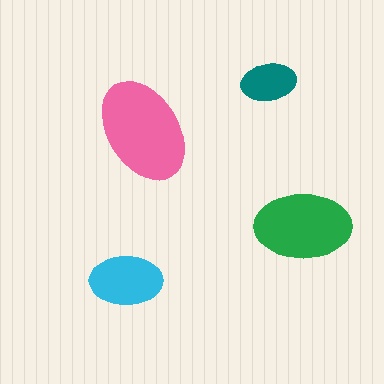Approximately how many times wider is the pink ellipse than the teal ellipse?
About 2 times wider.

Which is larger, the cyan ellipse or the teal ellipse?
The cyan one.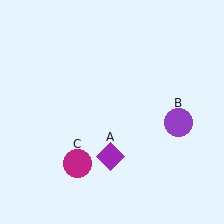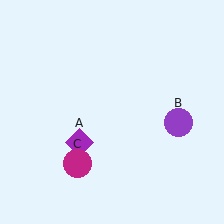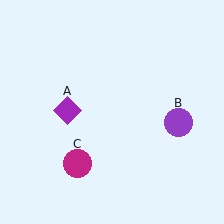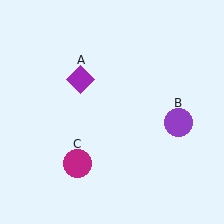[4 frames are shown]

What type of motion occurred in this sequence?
The purple diamond (object A) rotated clockwise around the center of the scene.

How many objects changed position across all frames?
1 object changed position: purple diamond (object A).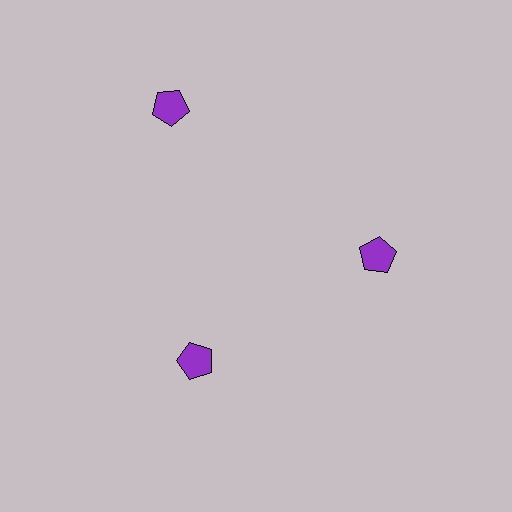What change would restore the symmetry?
The symmetry would be restored by moving it inward, back onto the ring so that all 3 pentagons sit at equal angles and equal distance from the center.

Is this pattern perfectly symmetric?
No. The 3 purple pentagons are arranged in a ring, but one element near the 11 o'clock position is pushed outward from the center, breaking the 3-fold rotational symmetry.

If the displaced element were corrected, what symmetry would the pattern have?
It would have 3-fold rotational symmetry — the pattern would map onto itself every 120 degrees.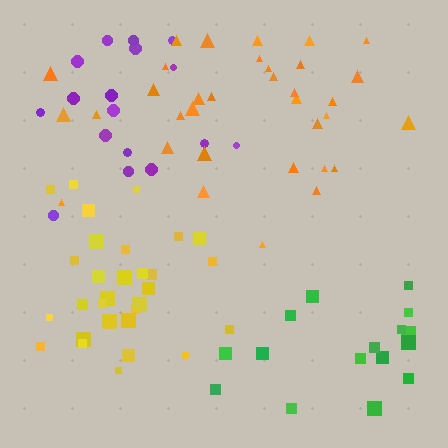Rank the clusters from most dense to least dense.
orange, yellow, green, purple.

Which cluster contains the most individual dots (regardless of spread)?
Orange (34).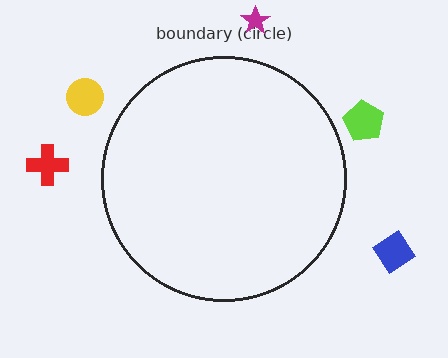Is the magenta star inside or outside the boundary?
Outside.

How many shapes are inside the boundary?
0 inside, 5 outside.